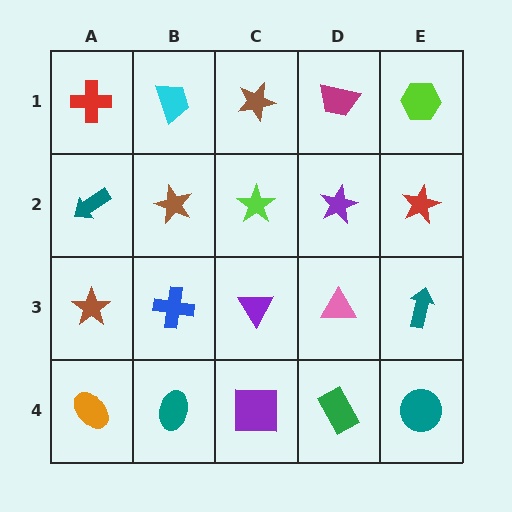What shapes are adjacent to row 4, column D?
A pink triangle (row 3, column D), a purple square (row 4, column C), a teal circle (row 4, column E).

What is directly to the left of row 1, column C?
A cyan trapezoid.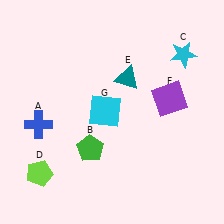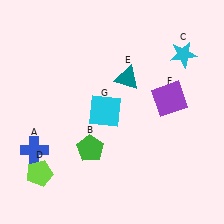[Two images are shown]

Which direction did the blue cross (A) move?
The blue cross (A) moved down.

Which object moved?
The blue cross (A) moved down.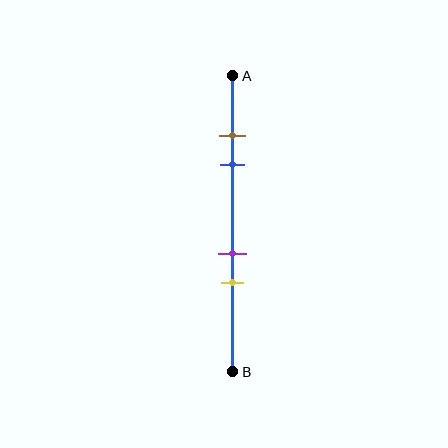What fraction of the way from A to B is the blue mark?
The blue mark is approximately 30% (0.3) of the way from A to B.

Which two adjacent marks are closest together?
The brown and blue marks are the closest adjacent pair.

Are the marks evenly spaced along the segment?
No, the marks are not evenly spaced.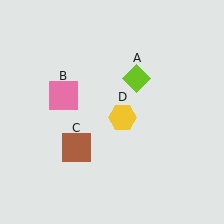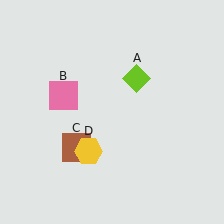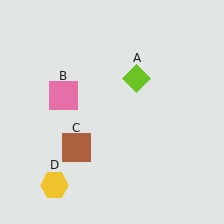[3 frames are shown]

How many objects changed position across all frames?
1 object changed position: yellow hexagon (object D).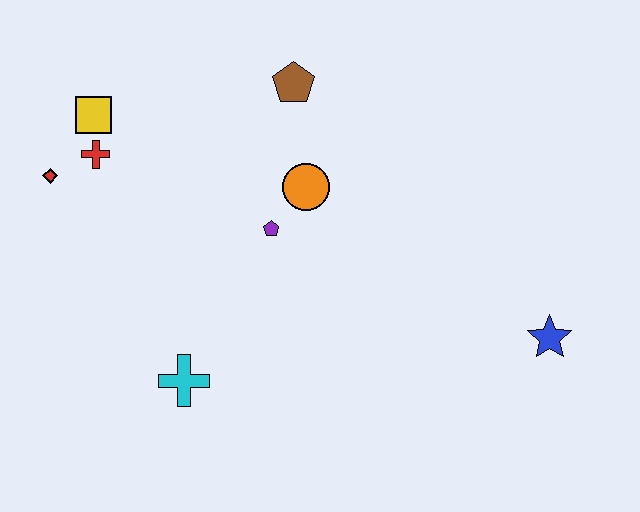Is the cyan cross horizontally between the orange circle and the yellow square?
Yes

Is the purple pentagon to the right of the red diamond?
Yes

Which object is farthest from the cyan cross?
The blue star is farthest from the cyan cross.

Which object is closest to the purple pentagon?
The orange circle is closest to the purple pentagon.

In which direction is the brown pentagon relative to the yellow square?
The brown pentagon is to the right of the yellow square.